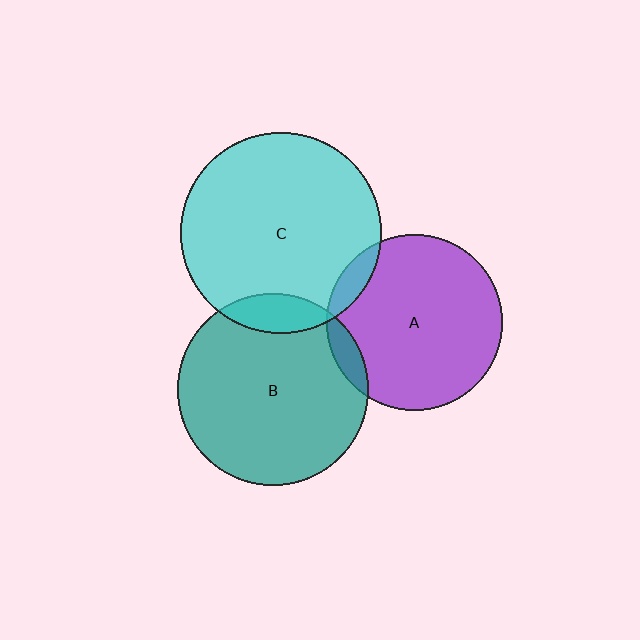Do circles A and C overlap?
Yes.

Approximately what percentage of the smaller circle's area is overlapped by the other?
Approximately 10%.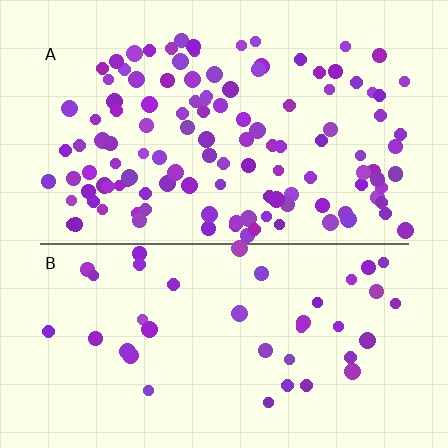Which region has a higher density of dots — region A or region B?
A (the top).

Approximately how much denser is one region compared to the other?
Approximately 3.0× — region A over region B.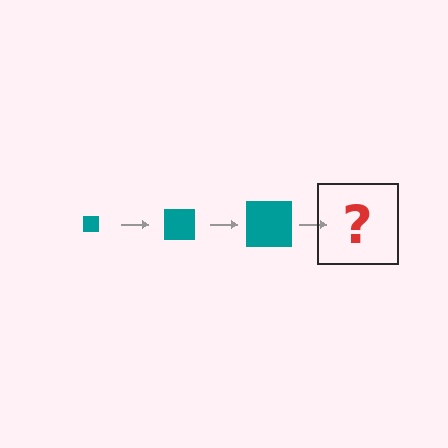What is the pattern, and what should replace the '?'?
The pattern is that the square gets progressively larger each step. The '?' should be a teal square, larger than the previous one.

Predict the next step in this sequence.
The next step is a teal square, larger than the previous one.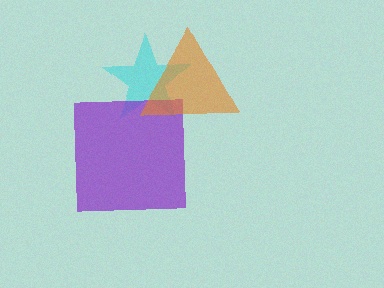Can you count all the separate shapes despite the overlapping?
Yes, there are 3 separate shapes.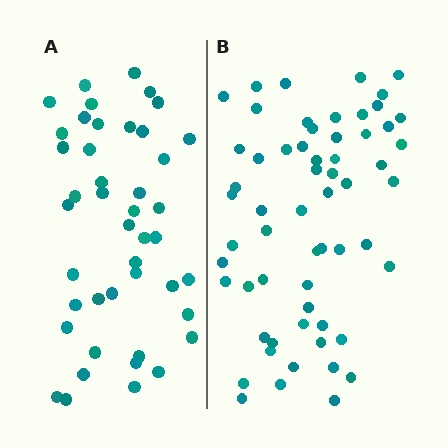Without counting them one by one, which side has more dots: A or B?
Region B (the right region) has more dots.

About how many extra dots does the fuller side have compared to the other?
Region B has approximately 15 more dots than region A.